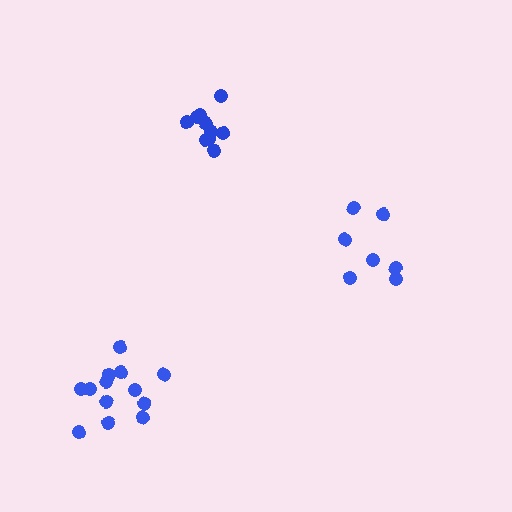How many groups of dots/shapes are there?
There are 3 groups.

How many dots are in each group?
Group 1: 7 dots, Group 2: 10 dots, Group 3: 13 dots (30 total).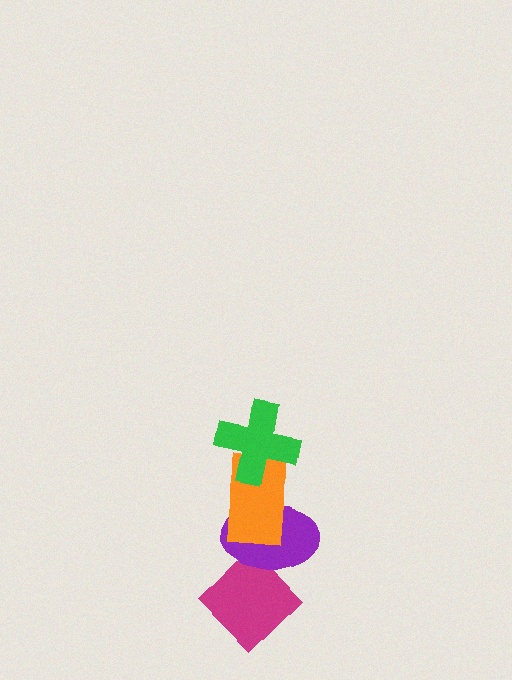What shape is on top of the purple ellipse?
The orange rectangle is on top of the purple ellipse.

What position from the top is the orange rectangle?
The orange rectangle is 2nd from the top.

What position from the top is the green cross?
The green cross is 1st from the top.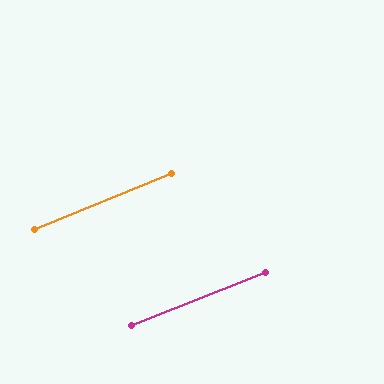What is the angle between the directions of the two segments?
Approximately 1 degree.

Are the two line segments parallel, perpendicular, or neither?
Parallel — their directions differ by only 0.6°.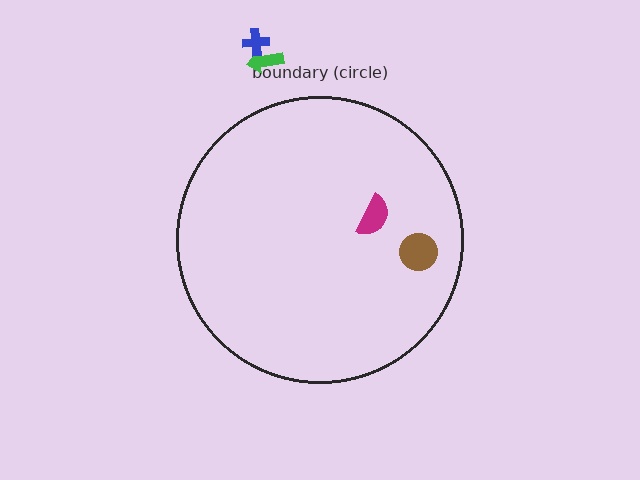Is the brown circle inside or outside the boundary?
Inside.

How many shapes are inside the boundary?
2 inside, 2 outside.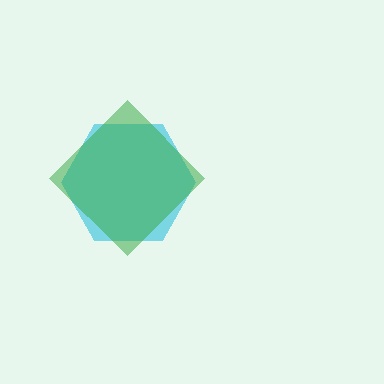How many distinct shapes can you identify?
There are 2 distinct shapes: a cyan hexagon, a green diamond.